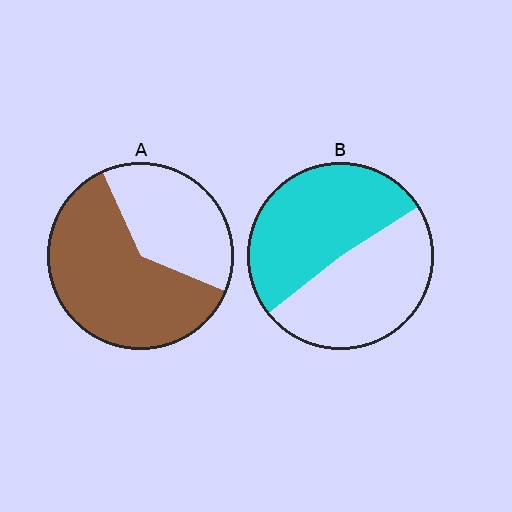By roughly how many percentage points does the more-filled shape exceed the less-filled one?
By roughly 10 percentage points (A over B).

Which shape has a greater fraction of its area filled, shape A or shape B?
Shape A.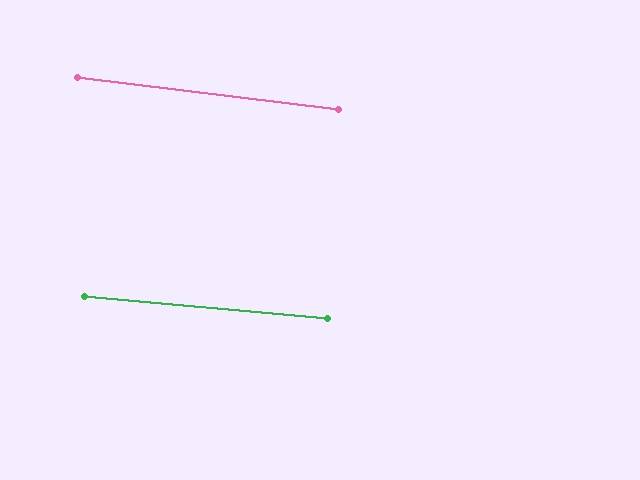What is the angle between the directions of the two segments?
Approximately 2 degrees.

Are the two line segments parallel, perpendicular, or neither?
Parallel — their directions differ by only 1.9°.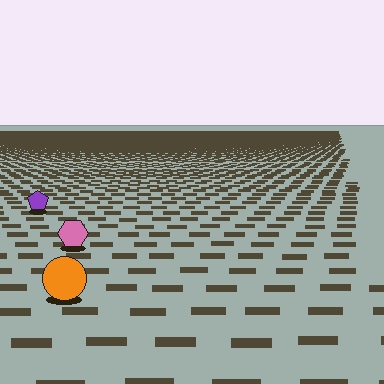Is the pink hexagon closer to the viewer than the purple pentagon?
Yes. The pink hexagon is closer — you can tell from the texture gradient: the ground texture is coarser near it.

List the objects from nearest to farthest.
From nearest to farthest: the orange circle, the pink hexagon, the purple pentagon.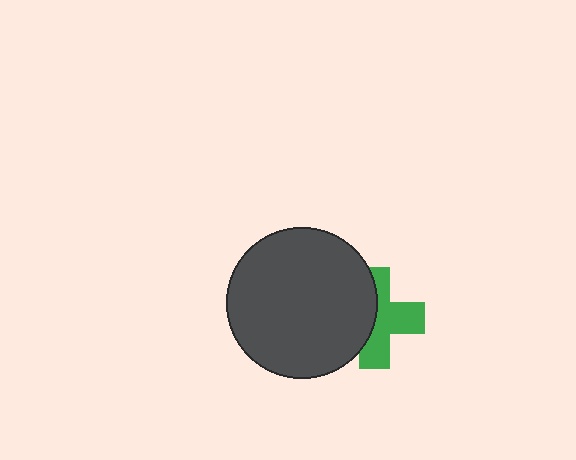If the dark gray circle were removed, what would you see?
You would see the complete green cross.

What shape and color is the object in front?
The object in front is a dark gray circle.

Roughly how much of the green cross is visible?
About half of it is visible (roughly 57%).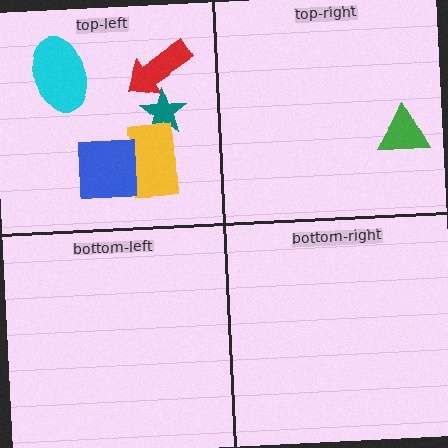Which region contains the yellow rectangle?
The top-left region.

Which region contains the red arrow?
The top-left region.